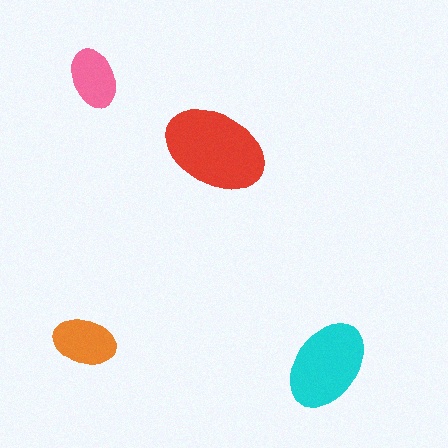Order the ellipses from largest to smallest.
the red one, the cyan one, the orange one, the pink one.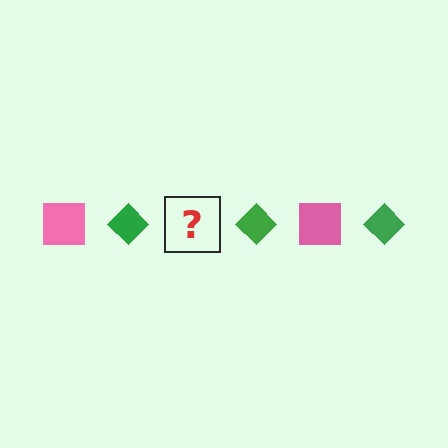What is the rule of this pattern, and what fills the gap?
The rule is that the pattern alternates between pink square and green diamond. The gap should be filled with a pink square.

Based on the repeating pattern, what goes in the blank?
The blank should be a pink square.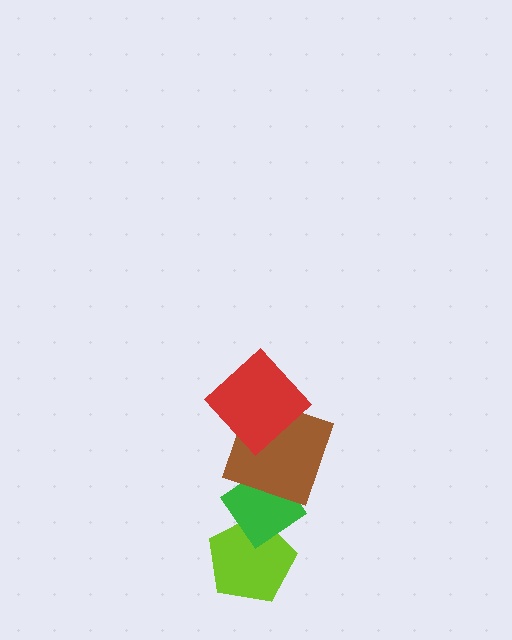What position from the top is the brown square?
The brown square is 2nd from the top.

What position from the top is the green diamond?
The green diamond is 3rd from the top.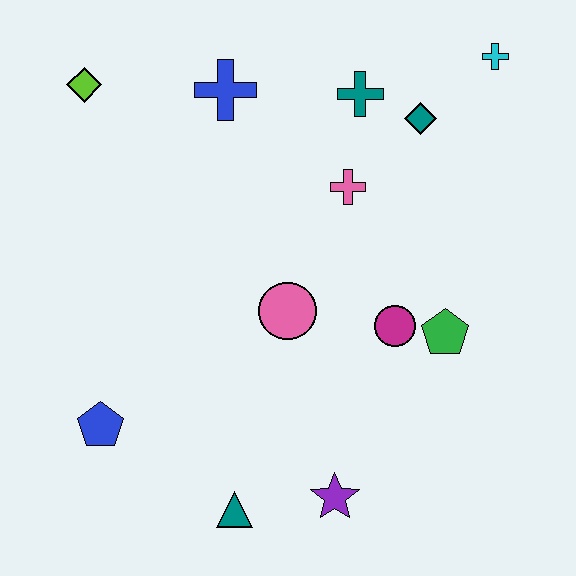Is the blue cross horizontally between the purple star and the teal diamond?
No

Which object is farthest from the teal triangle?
The cyan cross is farthest from the teal triangle.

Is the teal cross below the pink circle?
No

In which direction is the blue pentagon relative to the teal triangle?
The blue pentagon is to the left of the teal triangle.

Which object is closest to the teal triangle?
The purple star is closest to the teal triangle.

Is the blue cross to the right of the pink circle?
No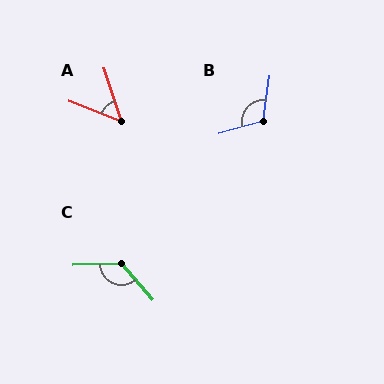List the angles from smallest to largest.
A (51°), B (113°), C (129°).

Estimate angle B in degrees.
Approximately 113 degrees.